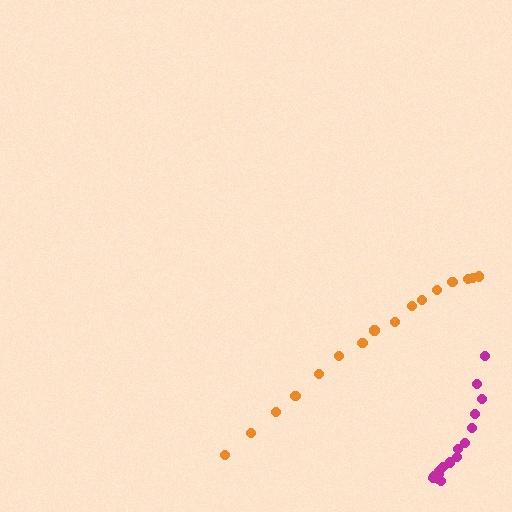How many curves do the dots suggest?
There are 2 distinct paths.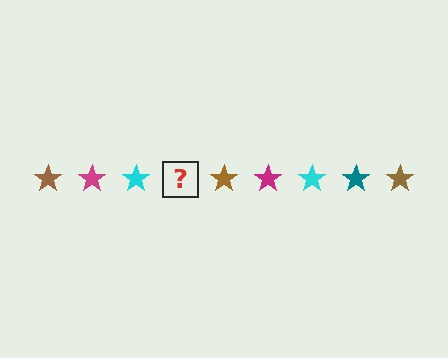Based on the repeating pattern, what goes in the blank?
The blank should be a teal star.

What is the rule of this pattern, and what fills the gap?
The rule is that the pattern cycles through brown, magenta, cyan, teal stars. The gap should be filled with a teal star.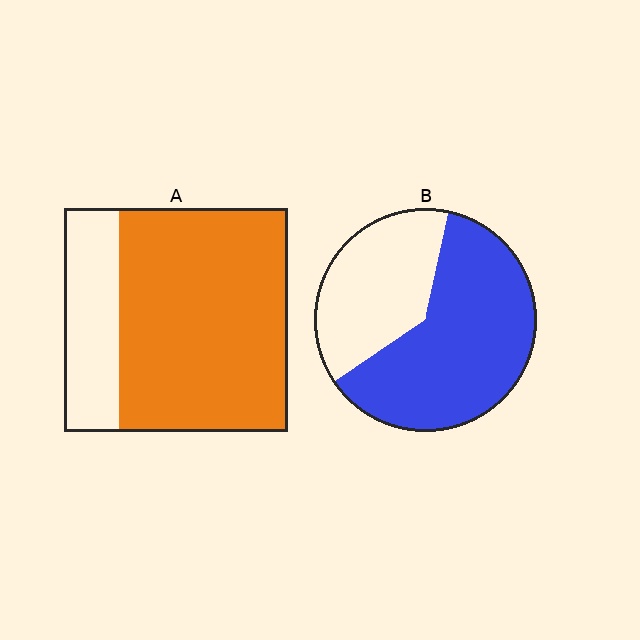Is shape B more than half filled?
Yes.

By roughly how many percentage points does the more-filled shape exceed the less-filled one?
By roughly 15 percentage points (A over B).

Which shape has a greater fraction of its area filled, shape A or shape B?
Shape A.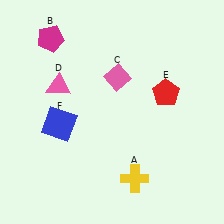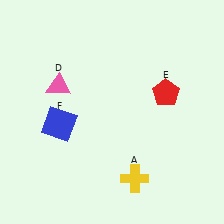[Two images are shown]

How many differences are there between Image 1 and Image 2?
There are 2 differences between the two images.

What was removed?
The magenta pentagon (B), the pink diamond (C) were removed in Image 2.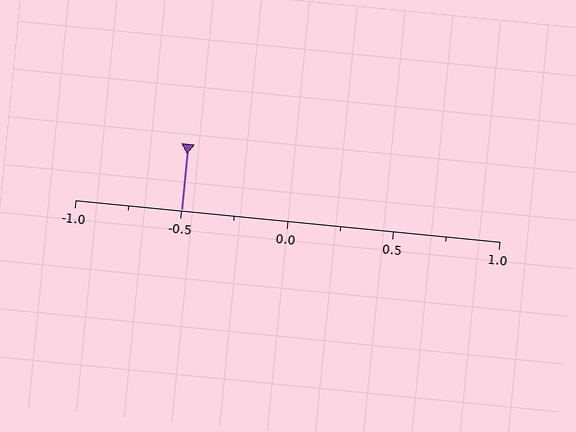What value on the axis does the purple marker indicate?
The marker indicates approximately -0.5.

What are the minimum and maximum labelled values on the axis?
The axis runs from -1.0 to 1.0.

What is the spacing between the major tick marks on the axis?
The major ticks are spaced 0.5 apart.